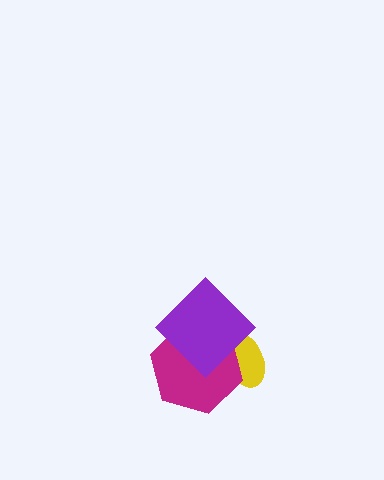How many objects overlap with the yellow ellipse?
2 objects overlap with the yellow ellipse.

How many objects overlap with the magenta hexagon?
2 objects overlap with the magenta hexagon.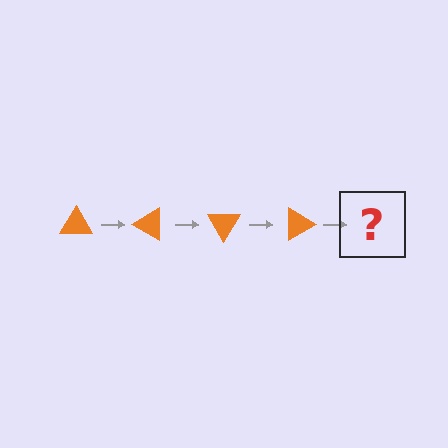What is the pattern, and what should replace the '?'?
The pattern is that the triangle rotates 30 degrees each step. The '?' should be an orange triangle rotated 120 degrees.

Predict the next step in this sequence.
The next step is an orange triangle rotated 120 degrees.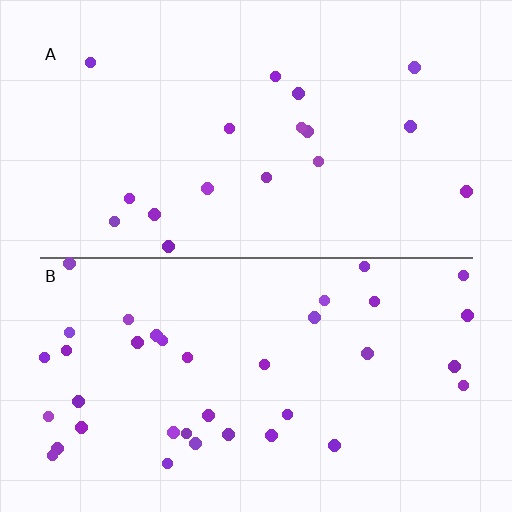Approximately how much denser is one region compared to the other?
Approximately 2.1× — region B over region A.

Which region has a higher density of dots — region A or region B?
B (the bottom).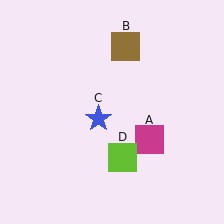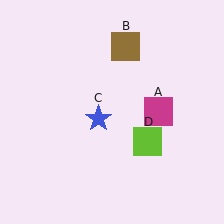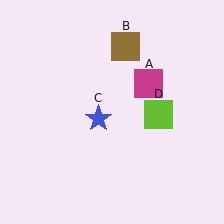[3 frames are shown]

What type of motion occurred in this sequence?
The magenta square (object A), lime square (object D) rotated counterclockwise around the center of the scene.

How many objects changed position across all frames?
2 objects changed position: magenta square (object A), lime square (object D).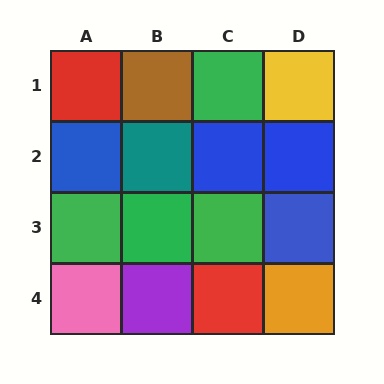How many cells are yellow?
1 cell is yellow.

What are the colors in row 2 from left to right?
Blue, teal, blue, blue.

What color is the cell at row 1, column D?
Yellow.